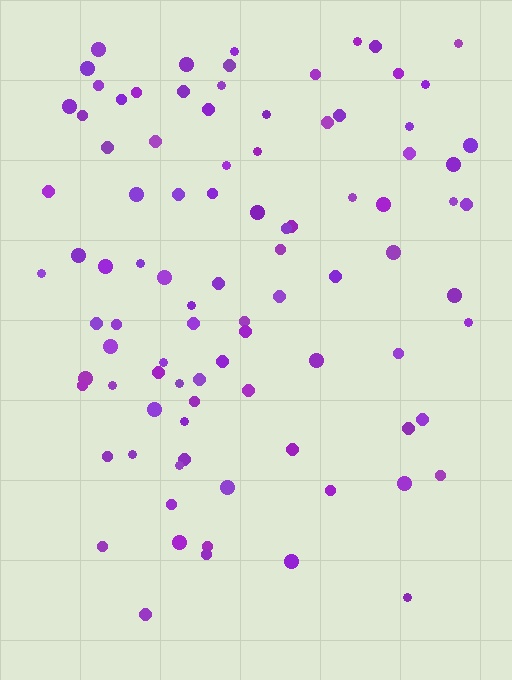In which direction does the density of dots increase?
From bottom to top, with the top side densest.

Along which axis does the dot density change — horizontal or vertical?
Vertical.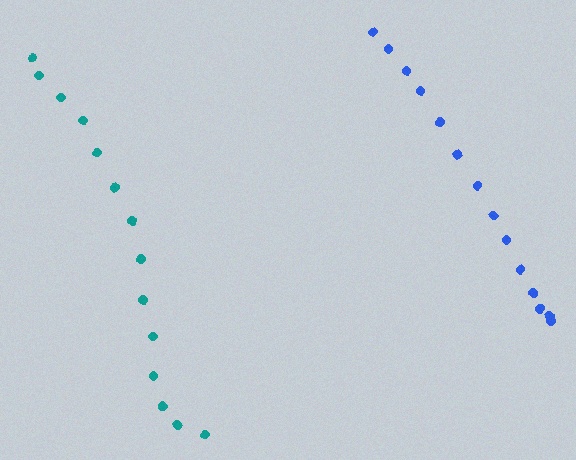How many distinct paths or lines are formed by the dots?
There are 2 distinct paths.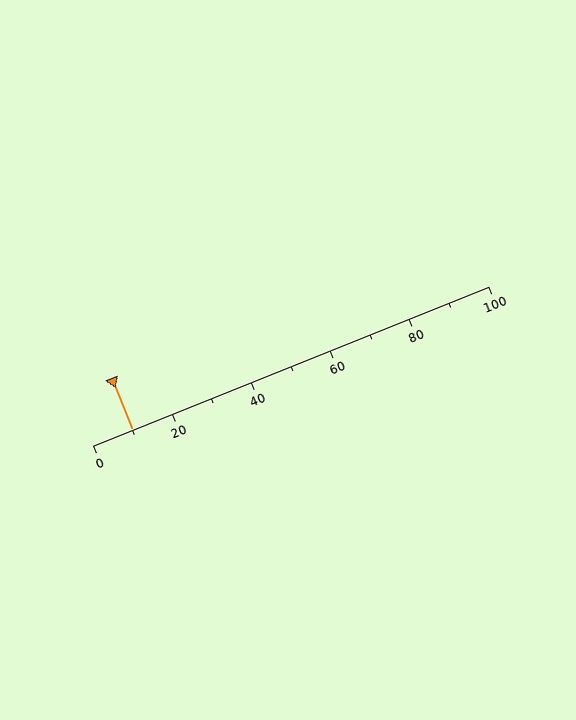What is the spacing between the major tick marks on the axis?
The major ticks are spaced 20 apart.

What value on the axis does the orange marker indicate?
The marker indicates approximately 10.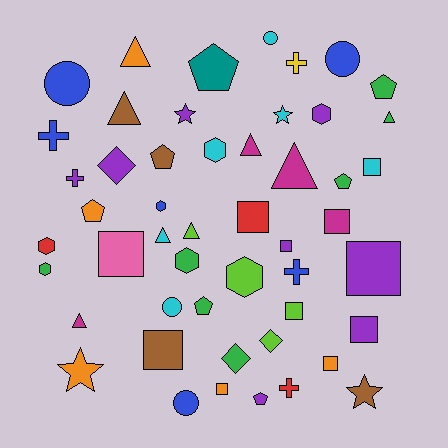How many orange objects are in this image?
There are 5 orange objects.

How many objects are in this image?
There are 50 objects.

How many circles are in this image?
There are 5 circles.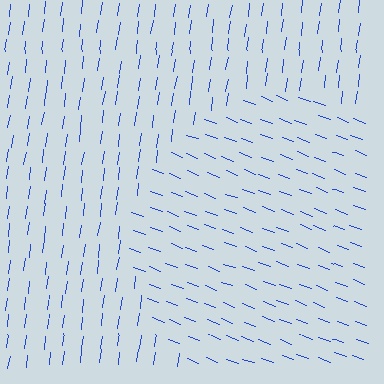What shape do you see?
I see a circle.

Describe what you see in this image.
The image is filled with small blue line segments. A circle region in the image has lines oriented differently from the surrounding lines, creating a visible texture boundary.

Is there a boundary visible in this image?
Yes, there is a texture boundary formed by a change in line orientation.